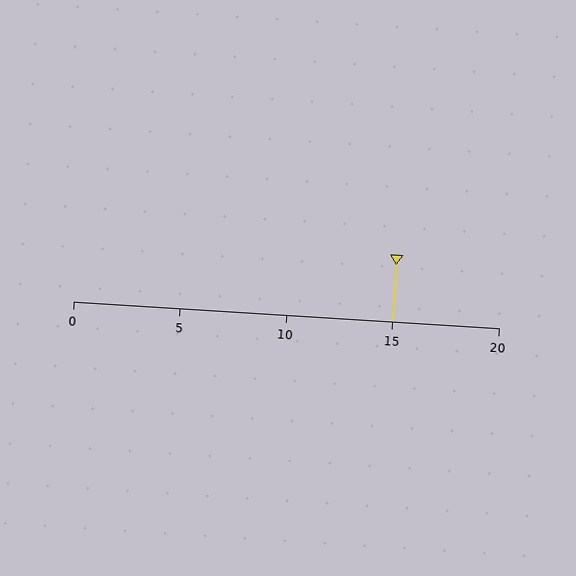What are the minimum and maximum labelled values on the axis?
The axis runs from 0 to 20.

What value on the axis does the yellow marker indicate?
The marker indicates approximately 15.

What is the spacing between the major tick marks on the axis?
The major ticks are spaced 5 apart.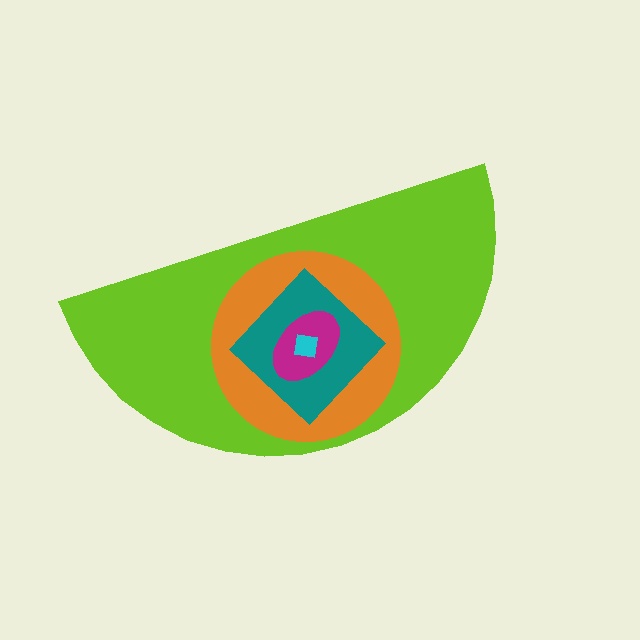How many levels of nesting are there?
5.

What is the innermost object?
The cyan square.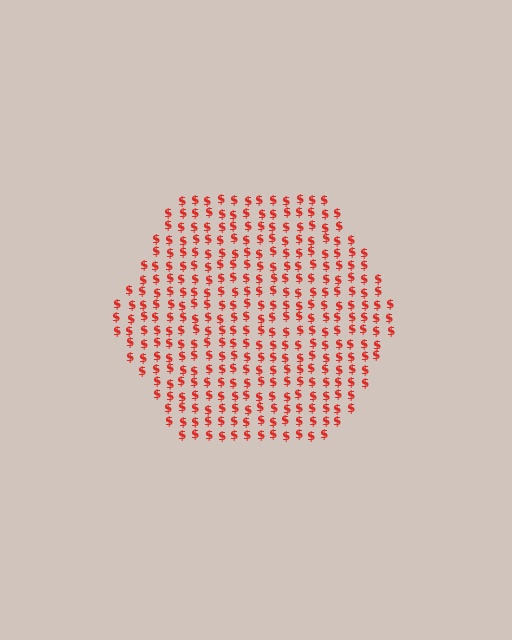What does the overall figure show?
The overall figure shows a hexagon.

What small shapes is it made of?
It is made of small dollar signs.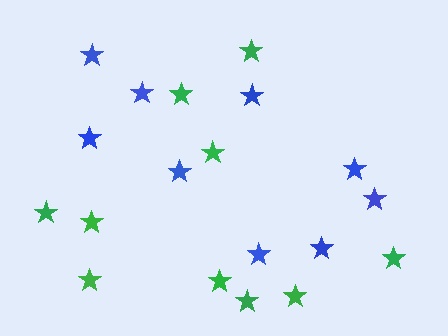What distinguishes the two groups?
There are 2 groups: one group of blue stars (9) and one group of green stars (10).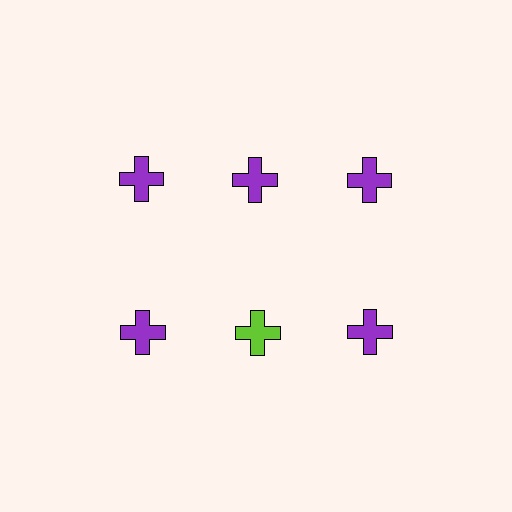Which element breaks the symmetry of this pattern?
The lime cross in the second row, second from left column breaks the symmetry. All other shapes are purple crosses.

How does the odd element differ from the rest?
It has a different color: lime instead of purple.